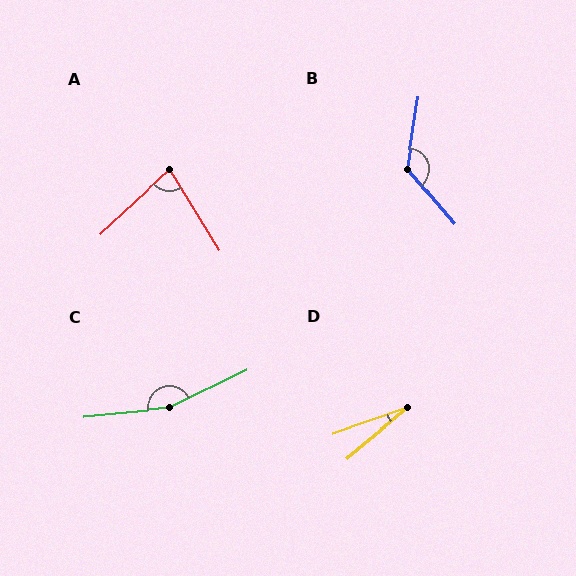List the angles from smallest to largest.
D (21°), A (78°), B (130°), C (160°).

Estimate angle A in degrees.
Approximately 78 degrees.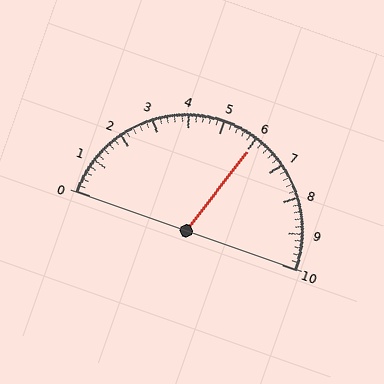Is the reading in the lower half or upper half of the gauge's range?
The reading is in the upper half of the range (0 to 10).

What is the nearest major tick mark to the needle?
The nearest major tick mark is 6.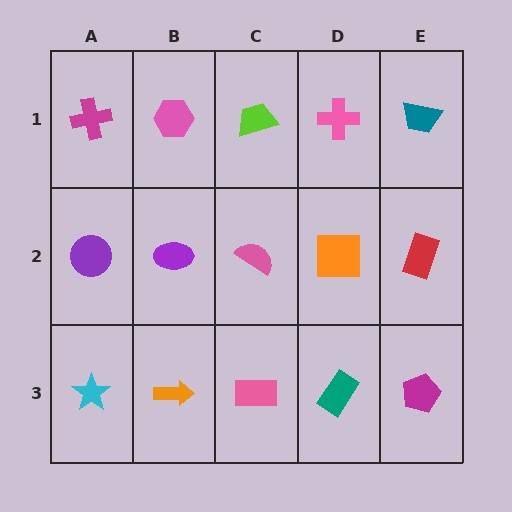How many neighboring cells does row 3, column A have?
2.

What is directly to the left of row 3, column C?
An orange arrow.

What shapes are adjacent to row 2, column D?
A pink cross (row 1, column D), a teal rectangle (row 3, column D), a pink semicircle (row 2, column C), a red rectangle (row 2, column E).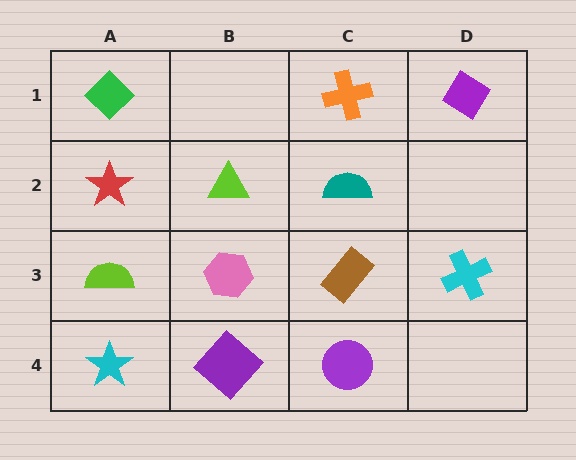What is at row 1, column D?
A purple diamond.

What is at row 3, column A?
A lime semicircle.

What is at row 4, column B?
A purple diamond.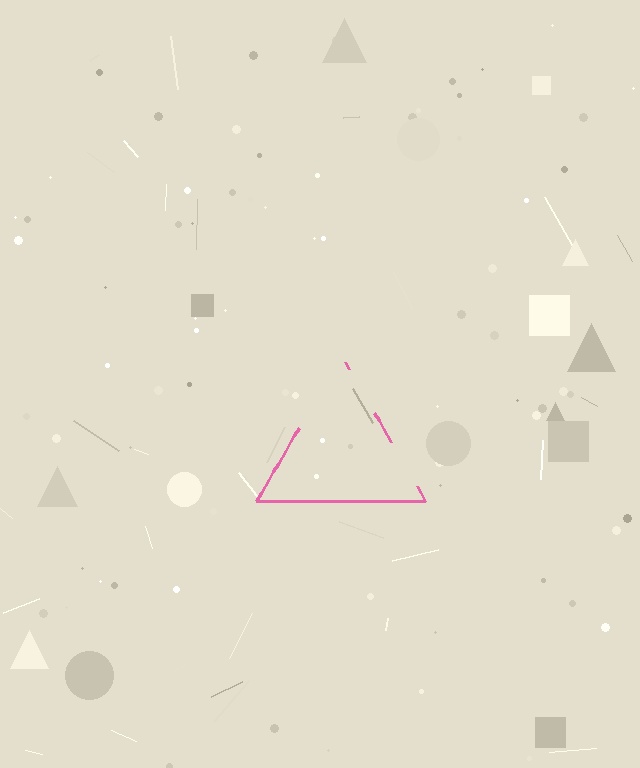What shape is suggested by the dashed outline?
The dashed outline suggests a triangle.